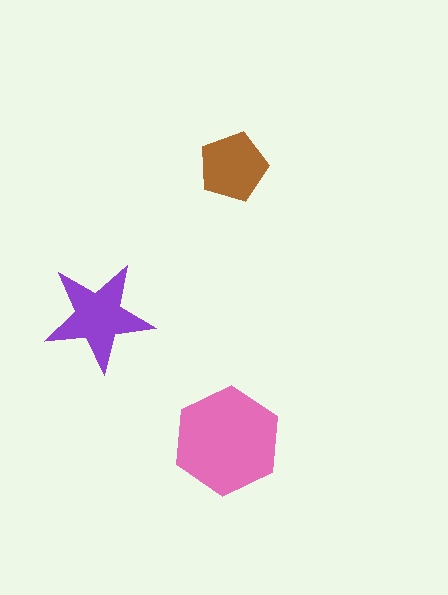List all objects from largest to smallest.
The pink hexagon, the purple star, the brown pentagon.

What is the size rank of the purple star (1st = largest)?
2nd.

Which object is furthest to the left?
The purple star is leftmost.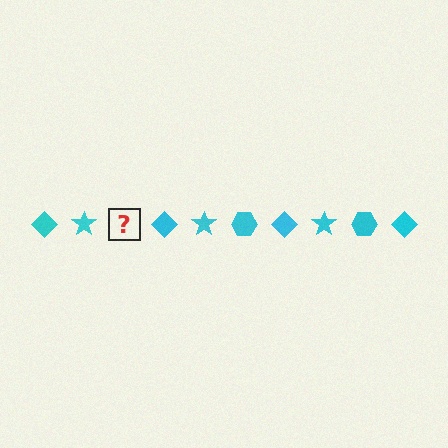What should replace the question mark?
The question mark should be replaced with a cyan hexagon.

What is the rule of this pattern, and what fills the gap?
The rule is that the pattern cycles through diamond, star, hexagon shapes in cyan. The gap should be filled with a cyan hexagon.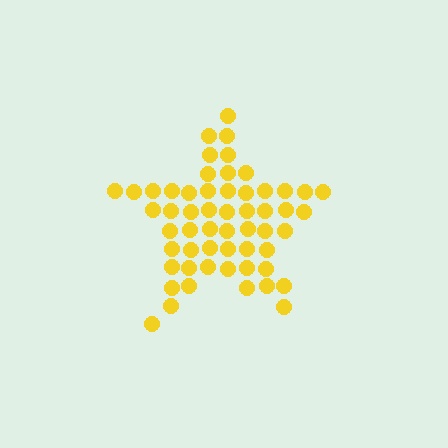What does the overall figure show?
The overall figure shows a star.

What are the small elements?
The small elements are circles.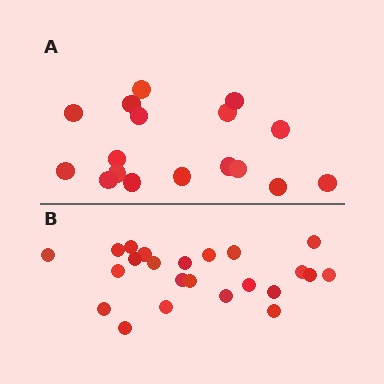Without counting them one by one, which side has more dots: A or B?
Region B (the bottom region) has more dots.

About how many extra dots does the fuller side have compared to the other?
Region B has about 6 more dots than region A.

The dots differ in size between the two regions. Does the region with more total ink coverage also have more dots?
No. Region A has more total ink coverage because its dots are larger, but region B actually contains more individual dots. Total area can be misleading — the number of items is what matters here.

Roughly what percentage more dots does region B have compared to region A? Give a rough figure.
About 35% more.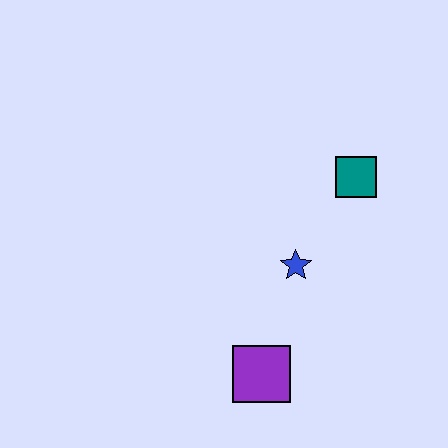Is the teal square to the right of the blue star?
Yes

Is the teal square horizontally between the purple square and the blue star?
No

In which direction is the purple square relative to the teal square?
The purple square is below the teal square.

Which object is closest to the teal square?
The blue star is closest to the teal square.